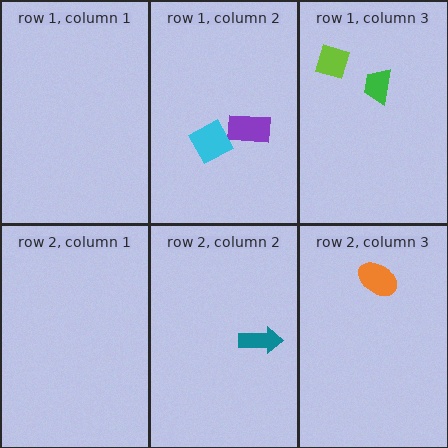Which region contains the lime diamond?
The row 1, column 3 region.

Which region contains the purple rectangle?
The row 1, column 2 region.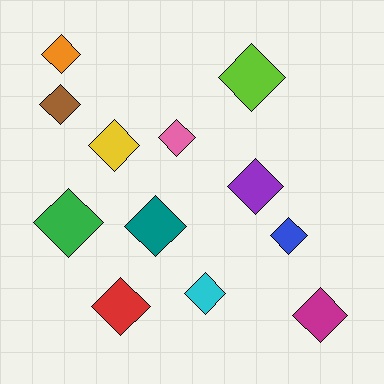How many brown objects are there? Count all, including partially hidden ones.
There is 1 brown object.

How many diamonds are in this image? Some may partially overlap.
There are 12 diamonds.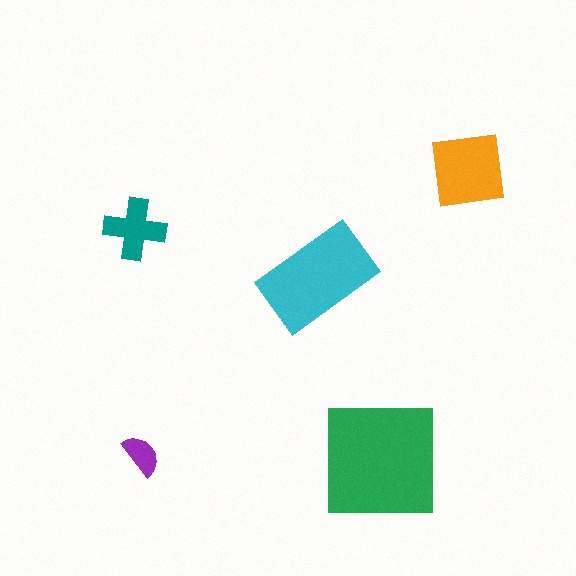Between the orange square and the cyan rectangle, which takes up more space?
The cyan rectangle.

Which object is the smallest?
The purple semicircle.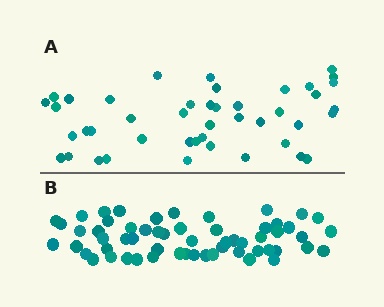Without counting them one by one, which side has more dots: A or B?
Region B (the bottom region) has more dots.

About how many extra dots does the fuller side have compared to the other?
Region B has approximately 15 more dots than region A.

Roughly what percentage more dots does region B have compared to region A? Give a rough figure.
About 30% more.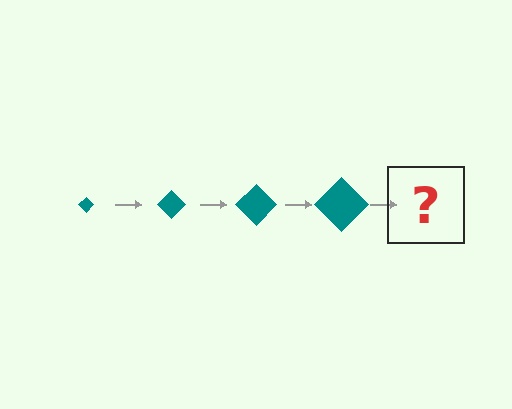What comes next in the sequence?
The next element should be a teal diamond, larger than the previous one.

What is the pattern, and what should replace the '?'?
The pattern is that the diamond gets progressively larger each step. The '?' should be a teal diamond, larger than the previous one.